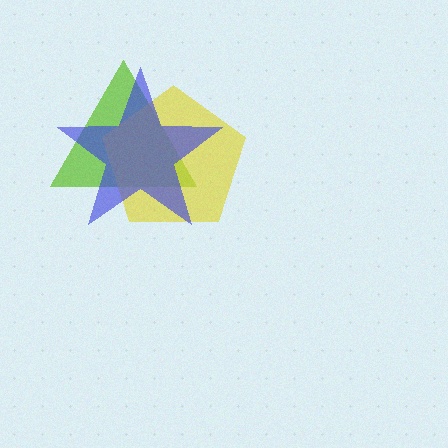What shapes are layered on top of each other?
The layered shapes are: a lime triangle, a yellow pentagon, a blue star.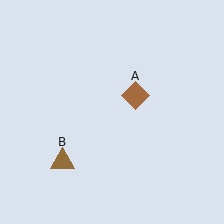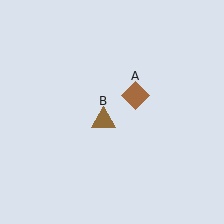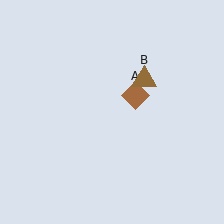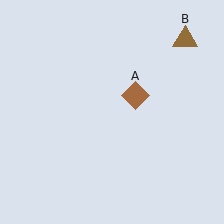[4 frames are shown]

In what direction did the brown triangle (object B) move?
The brown triangle (object B) moved up and to the right.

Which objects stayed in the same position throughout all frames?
Brown diamond (object A) remained stationary.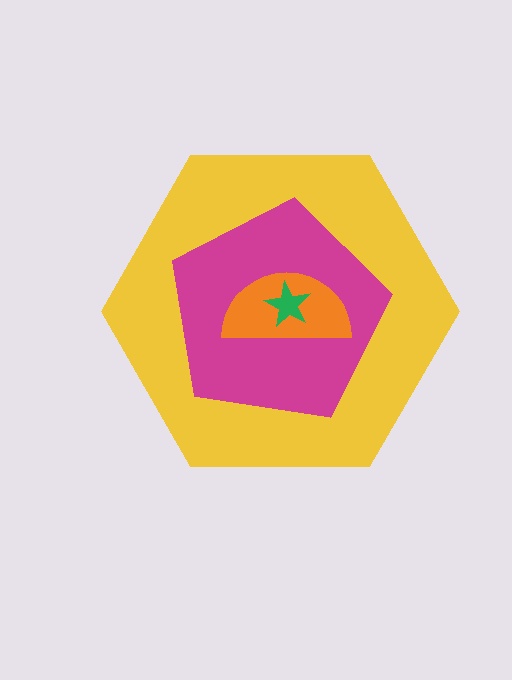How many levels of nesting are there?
4.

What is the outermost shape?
The yellow hexagon.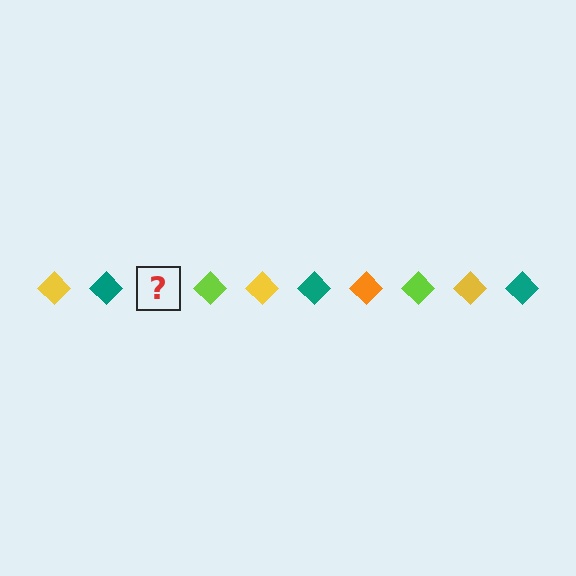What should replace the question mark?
The question mark should be replaced with an orange diamond.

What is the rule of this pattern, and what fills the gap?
The rule is that the pattern cycles through yellow, teal, orange, lime diamonds. The gap should be filled with an orange diamond.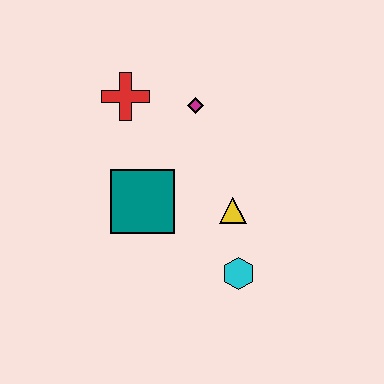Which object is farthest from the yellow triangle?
The red cross is farthest from the yellow triangle.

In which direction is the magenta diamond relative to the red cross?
The magenta diamond is to the right of the red cross.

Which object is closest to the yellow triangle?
The cyan hexagon is closest to the yellow triangle.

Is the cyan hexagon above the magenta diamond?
No